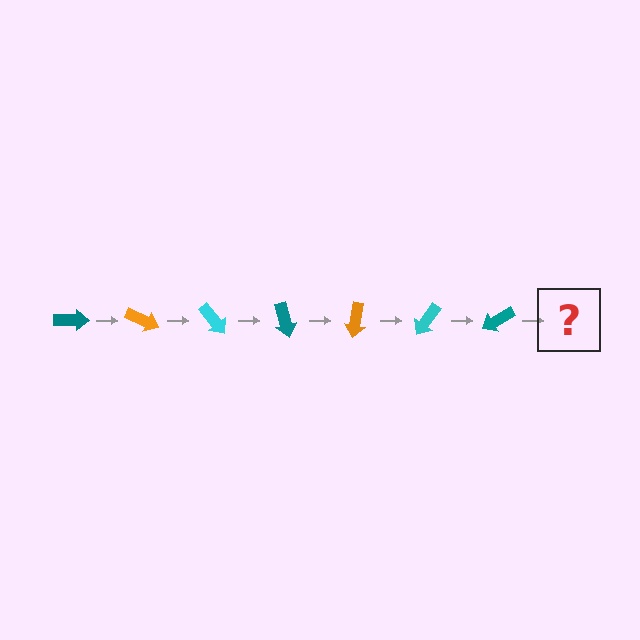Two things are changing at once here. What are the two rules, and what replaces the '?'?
The two rules are that it rotates 25 degrees each step and the color cycles through teal, orange, and cyan. The '?' should be an orange arrow, rotated 175 degrees from the start.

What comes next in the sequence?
The next element should be an orange arrow, rotated 175 degrees from the start.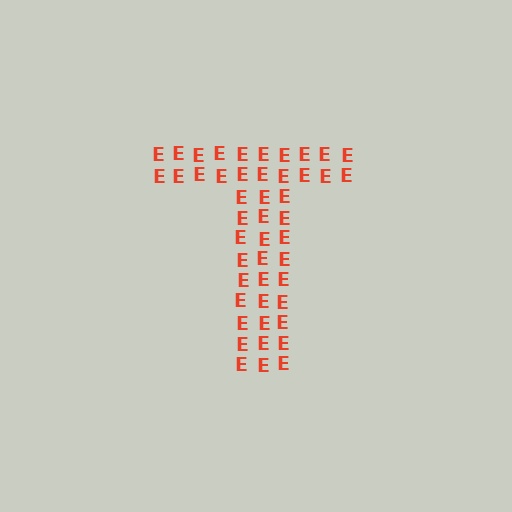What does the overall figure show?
The overall figure shows the letter T.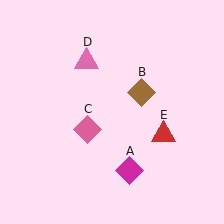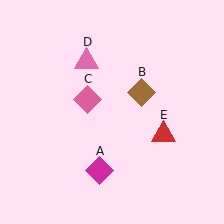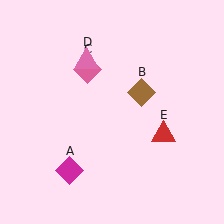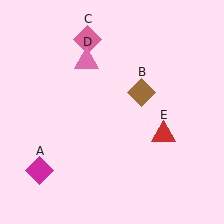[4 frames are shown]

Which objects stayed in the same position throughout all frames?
Brown diamond (object B) and pink triangle (object D) and red triangle (object E) remained stationary.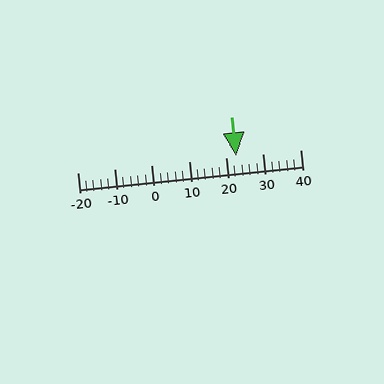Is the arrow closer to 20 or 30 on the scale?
The arrow is closer to 20.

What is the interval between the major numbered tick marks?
The major tick marks are spaced 10 units apart.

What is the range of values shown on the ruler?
The ruler shows values from -20 to 40.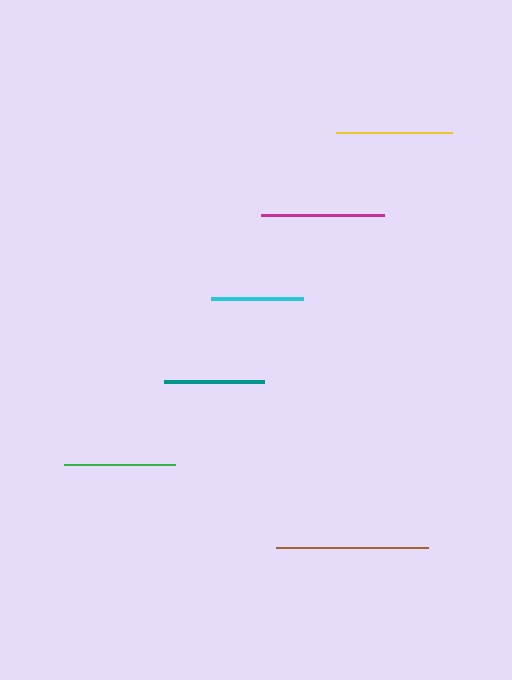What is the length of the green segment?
The green segment is approximately 112 pixels long.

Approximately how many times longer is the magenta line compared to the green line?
The magenta line is approximately 1.1 times the length of the green line.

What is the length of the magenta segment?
The magenta segment is approximately 124 pixels long.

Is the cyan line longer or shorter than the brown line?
The brown line is longer than the cyan line.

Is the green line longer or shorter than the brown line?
The brown line is longer than the green line.